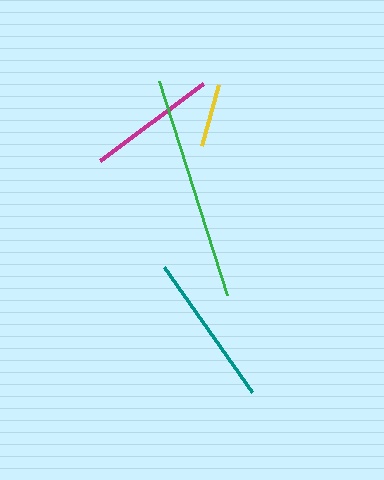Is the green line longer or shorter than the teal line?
The green line is longer than the teal line.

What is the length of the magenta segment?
The magenta segment is approximately 128 pixels long.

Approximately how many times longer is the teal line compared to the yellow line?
The teal line is approximately 2.4 times the length of the yellow line.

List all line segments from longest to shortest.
From longest to shortest: green, teal, magenta, yellow.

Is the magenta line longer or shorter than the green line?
The green line is longer than the magenta line.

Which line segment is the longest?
The green line is the longest at approximately 225 pixels.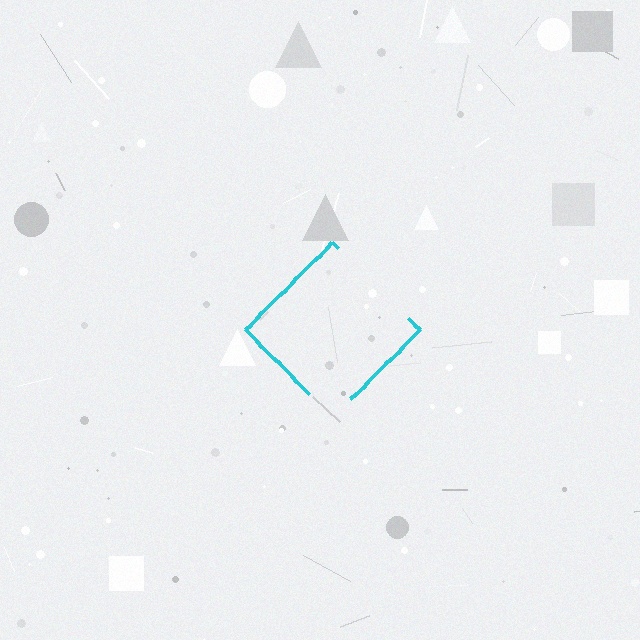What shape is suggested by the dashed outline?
The dashed outline suggests a diamond.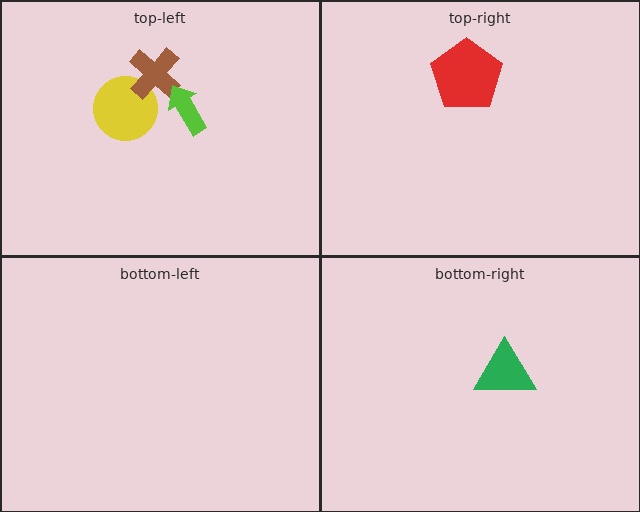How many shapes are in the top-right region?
1.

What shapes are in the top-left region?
The yellow circle, the brown cross, the lime arrow.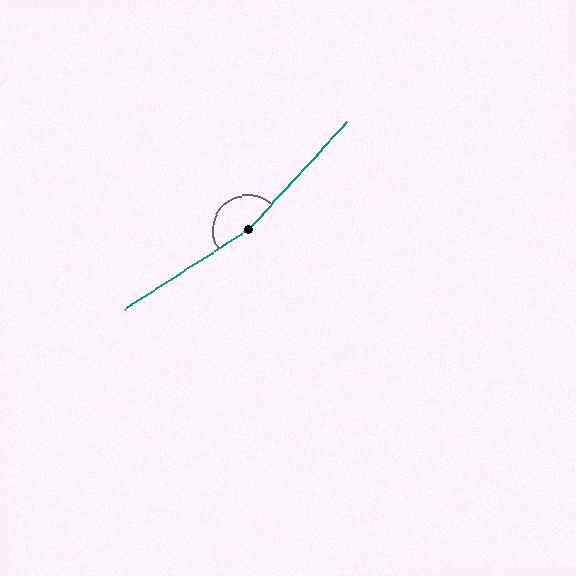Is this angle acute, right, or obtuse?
It is obtuse.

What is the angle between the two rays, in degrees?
Approximately 165 degrees.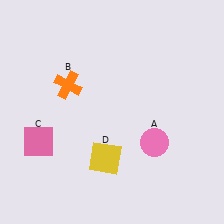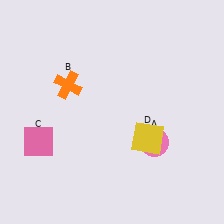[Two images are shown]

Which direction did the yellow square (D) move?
The yellow square (D) moved right.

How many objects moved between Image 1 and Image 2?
1 object moved between the two images.